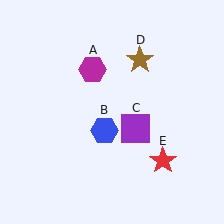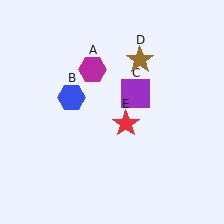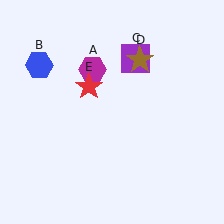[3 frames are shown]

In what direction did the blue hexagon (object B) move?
The blue hexagon (object B) moved up and to the left.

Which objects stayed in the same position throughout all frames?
Magenta hexagon (object A) and brown star (object D) remained stationary.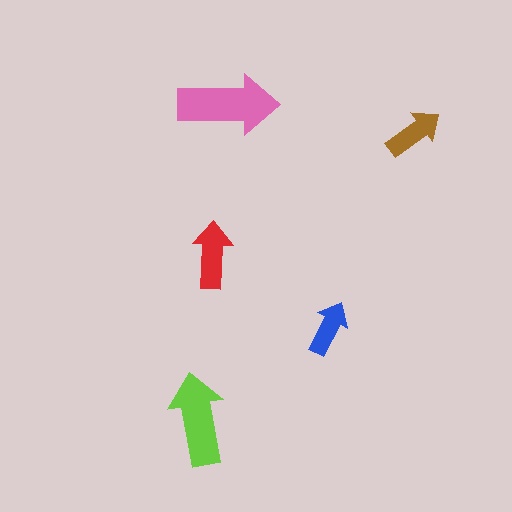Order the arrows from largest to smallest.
the pink one, the lime one, the red one, the brown one, the blue one.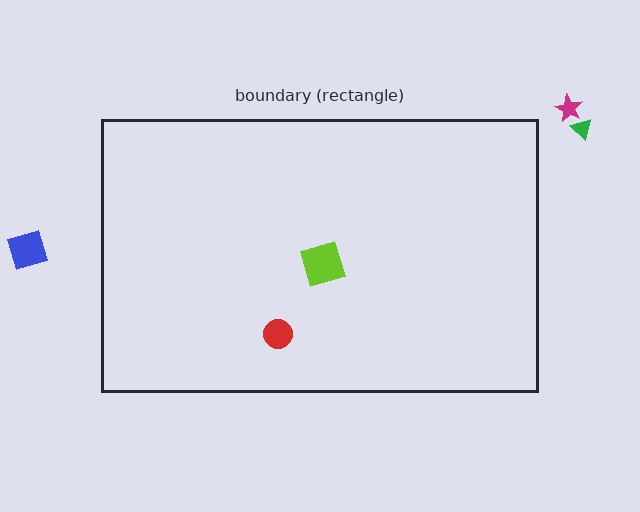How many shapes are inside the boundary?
2 inside, 3 outside.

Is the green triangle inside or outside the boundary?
Outside.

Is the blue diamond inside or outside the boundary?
Outside.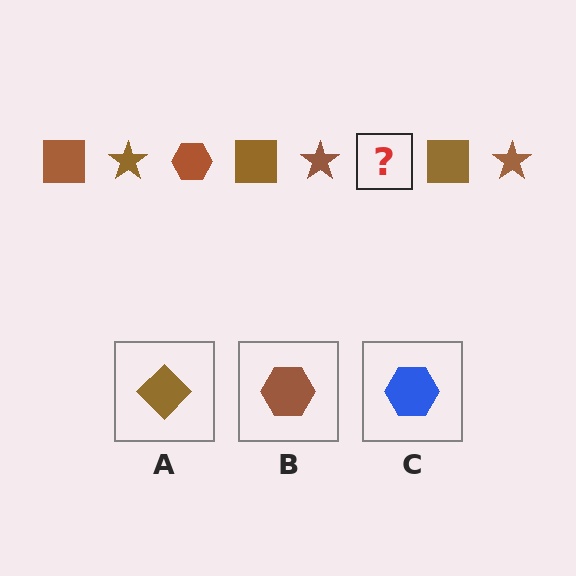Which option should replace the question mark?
Option B.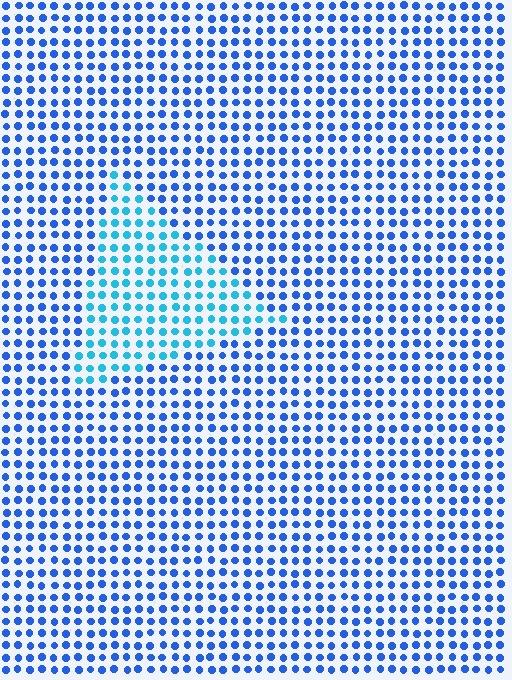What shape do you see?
I see a triangle.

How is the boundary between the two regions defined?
The boundary is defined purely by a slight shift in hue (about 31 degrees). Spacing, size, and orientation are identical on both sides.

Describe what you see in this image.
The image is filled with small blue elements in a uniform arrangement. A triangle-shaped region is visible where the elements are tinted to a slightly different hue, forming a subtle color boundary.